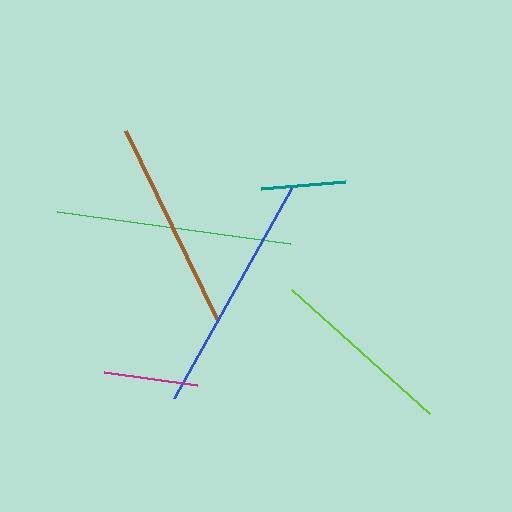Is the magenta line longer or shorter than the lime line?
The lime line is longer than the magenta line.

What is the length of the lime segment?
The lime segment is approximately 185 pixels long.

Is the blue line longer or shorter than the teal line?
The blue line is longer than the teal line.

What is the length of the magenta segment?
The magenta segment is approximately 93 pixels long.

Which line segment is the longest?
The blue line is the longest at approximately 242 pixels.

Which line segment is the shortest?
The teal line is the shortest at approximately 85 pixels.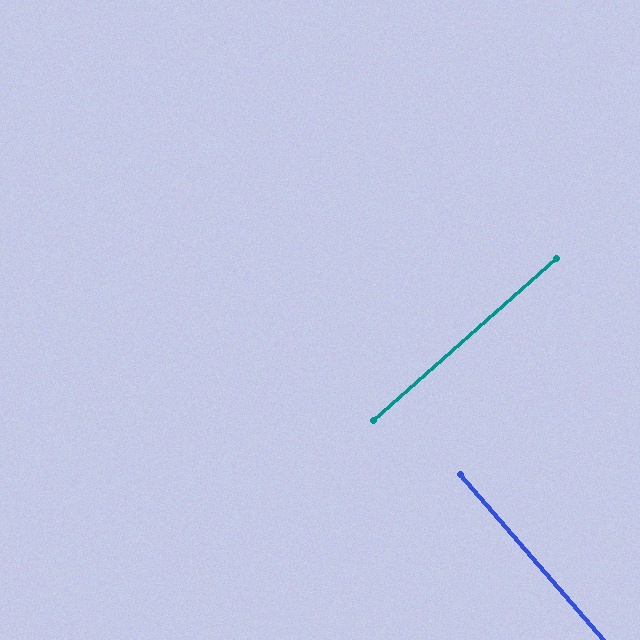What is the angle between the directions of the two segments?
Approximately 89 degrees.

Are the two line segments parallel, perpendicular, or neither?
Perpendicular — they meet at approximately 89°.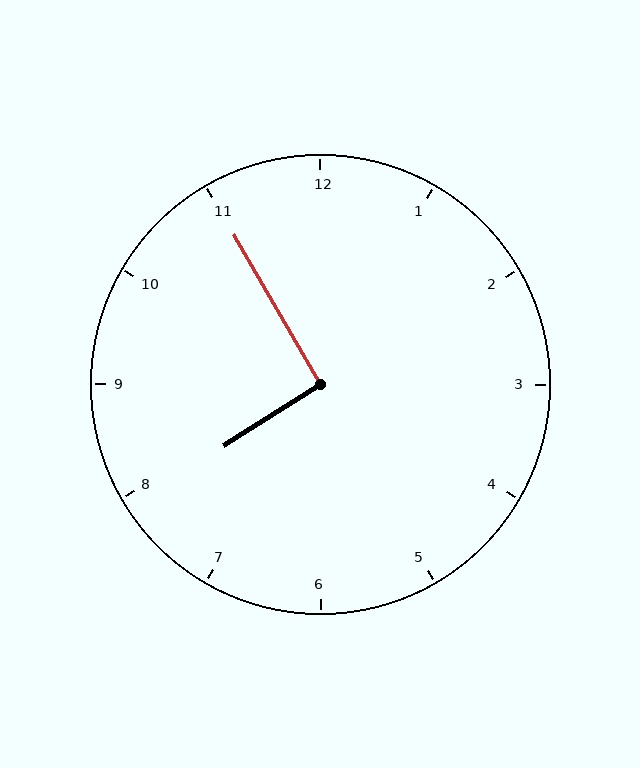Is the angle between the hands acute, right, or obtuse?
It is right.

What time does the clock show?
7:55.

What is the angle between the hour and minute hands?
Approximately 92 degrees.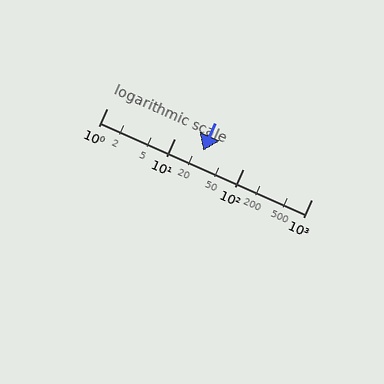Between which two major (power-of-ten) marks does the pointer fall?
The pointer is between 10 and 100.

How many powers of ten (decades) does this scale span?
The scale spans 3 decades, from 1 to 1000.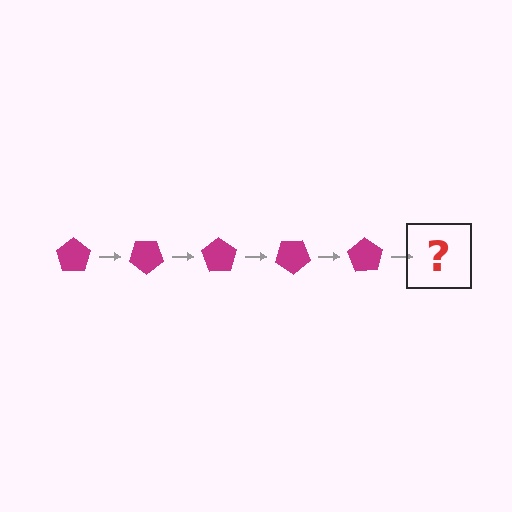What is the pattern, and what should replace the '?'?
The pattern is that the pentagon rotates 35 degrees each step. The '?' should be a magenta pentagon rotated 175 degrees.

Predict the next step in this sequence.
The next step is a magenta pentagon rotated 175 degrees.